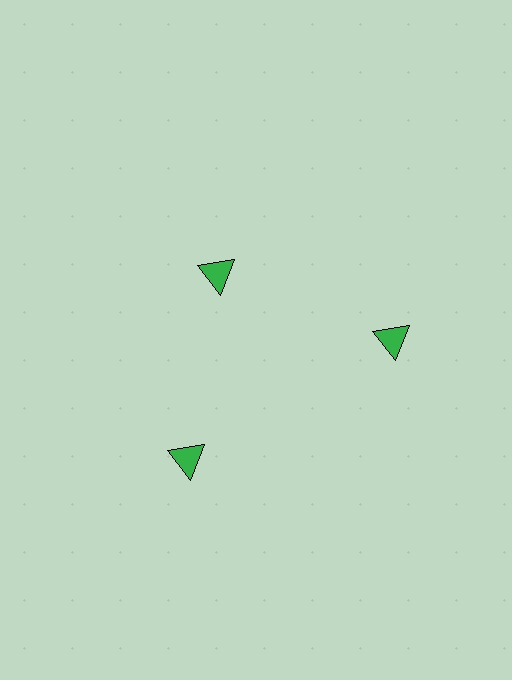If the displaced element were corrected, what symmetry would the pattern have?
It would have 3-fold rotational symmetry — the pattern would map onto itself every 120 degrees.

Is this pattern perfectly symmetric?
No. The 3 green triangles are arranged in a ring, but one element near the 11 o'clock position is pulled inward toward the center, breaking the 3-fold rotational symmetry.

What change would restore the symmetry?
The symmetry would be restored by moving it outward, back onto the ring so that all 3 triangles sit at equal angles and equal distance from the center.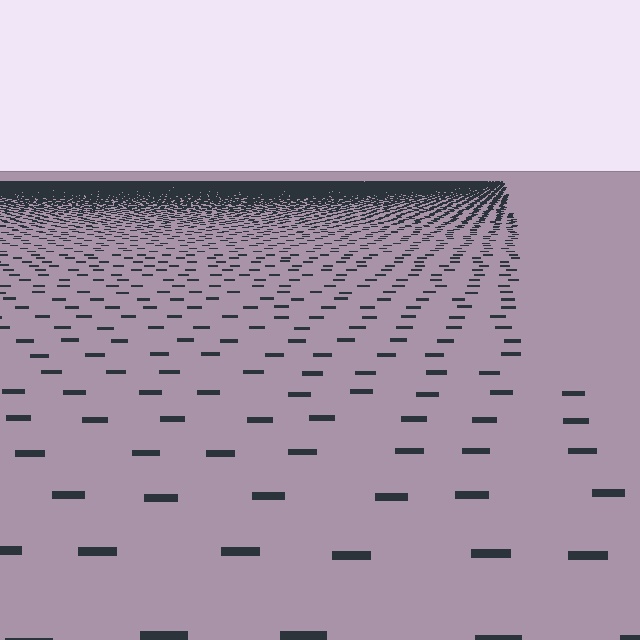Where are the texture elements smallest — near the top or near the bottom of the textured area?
Near the top.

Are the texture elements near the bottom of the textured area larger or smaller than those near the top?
Larger. Near the bottom, elements are closer to the viewer and appear at a bigger on-screen size.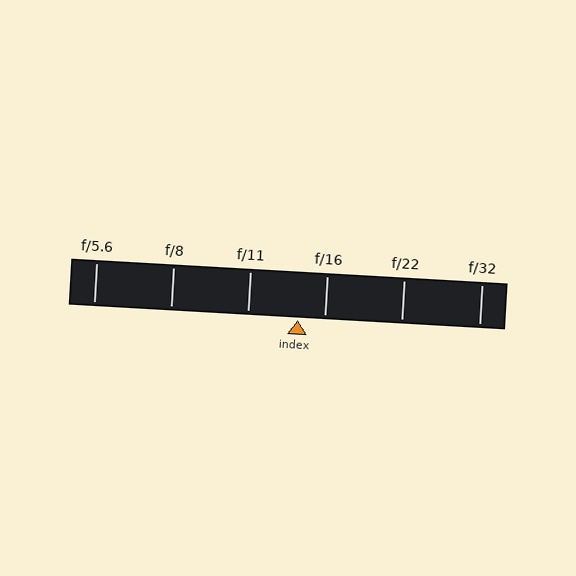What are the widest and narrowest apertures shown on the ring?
The widest aperture shown is f/5.6 and the narrowest is f/32.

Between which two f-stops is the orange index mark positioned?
The index mark is between f/11 and f/16.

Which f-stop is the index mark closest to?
The index mark is closest to f/16.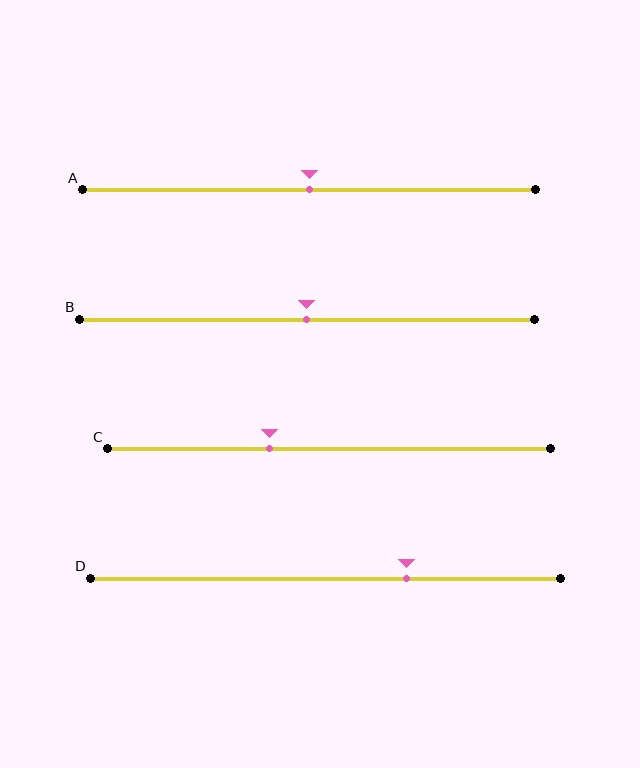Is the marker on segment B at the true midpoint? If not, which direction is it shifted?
Yes, the marker on segment B is at the true midpoint.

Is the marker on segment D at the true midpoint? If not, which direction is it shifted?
No, the marker on segment D is shifted to the right by about 17% of the segment length.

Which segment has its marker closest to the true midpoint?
Segment A has its marker closest to the true midpoint.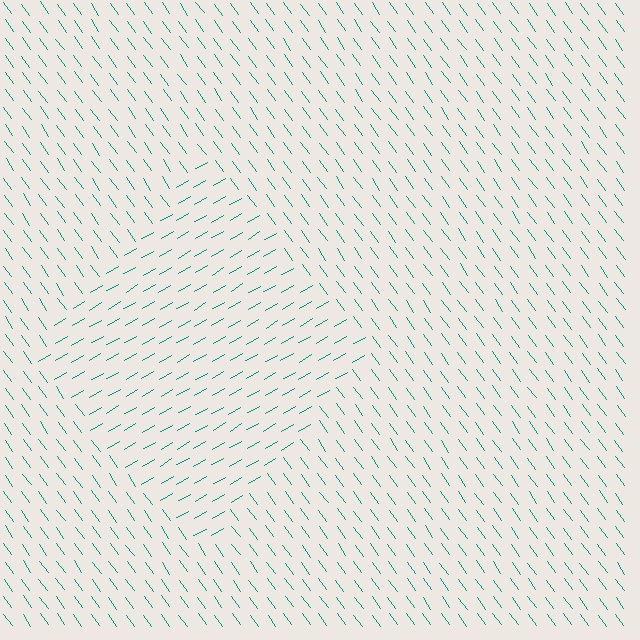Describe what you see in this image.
The image is filled with small teal line segments. A diamond region in the image has lines oriented differently from the surrounding lines, creating a visible texture boundary.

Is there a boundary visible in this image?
Yes, there is a texture boundary formed by a change in line orientation.